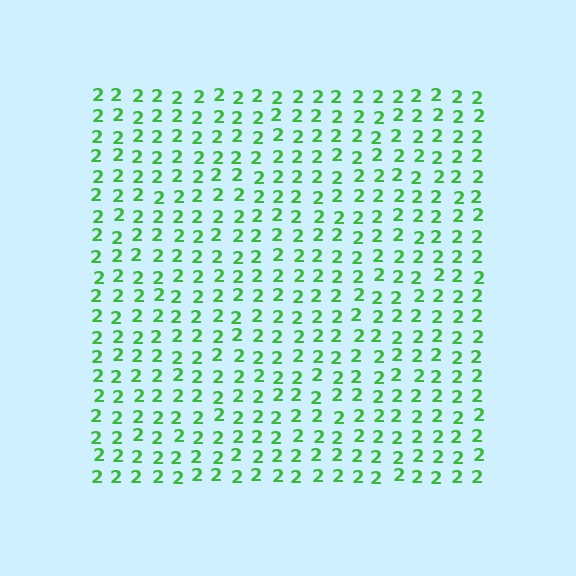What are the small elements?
The small elements are digit 2's.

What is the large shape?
The large shape is a square.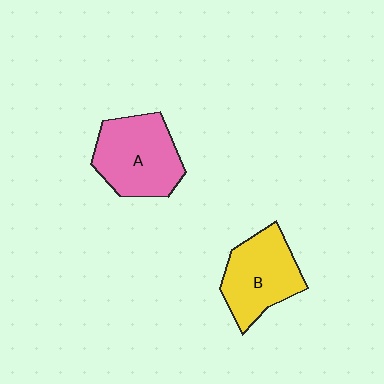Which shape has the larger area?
Shape A (pink).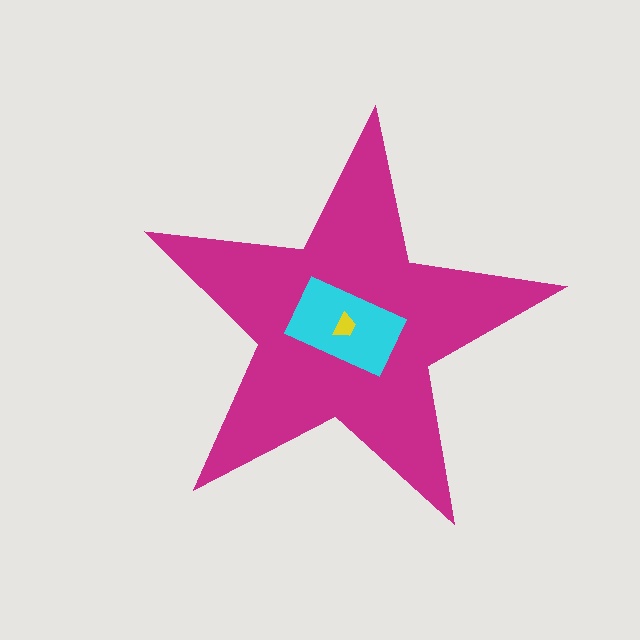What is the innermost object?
The yellow trapezoid.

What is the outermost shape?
The magenta star.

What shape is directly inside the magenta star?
The cyan rectangle.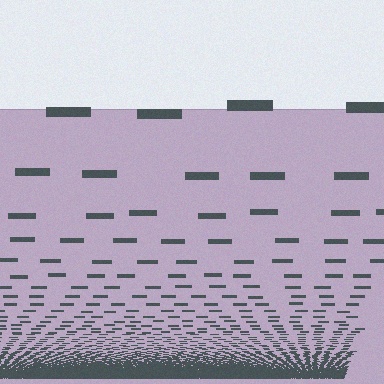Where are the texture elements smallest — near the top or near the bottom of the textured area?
Near the bottom.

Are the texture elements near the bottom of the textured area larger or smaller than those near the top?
Smaller. The gradient is inverted — elements near the bottom are smaller and denser.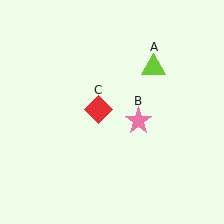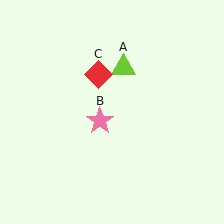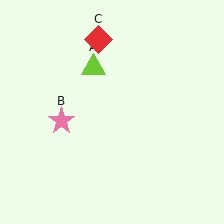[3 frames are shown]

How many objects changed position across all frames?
3 objects changed position: lime triangle (object A), pink star (object B), red diamond (object C).